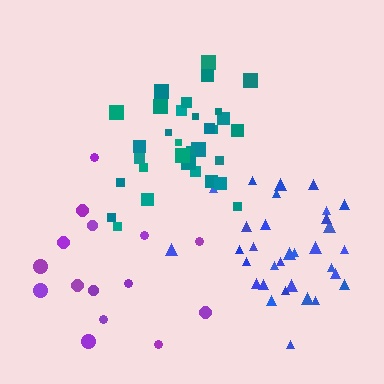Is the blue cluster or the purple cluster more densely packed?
Blue.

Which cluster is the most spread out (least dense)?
Purple.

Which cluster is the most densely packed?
Blue.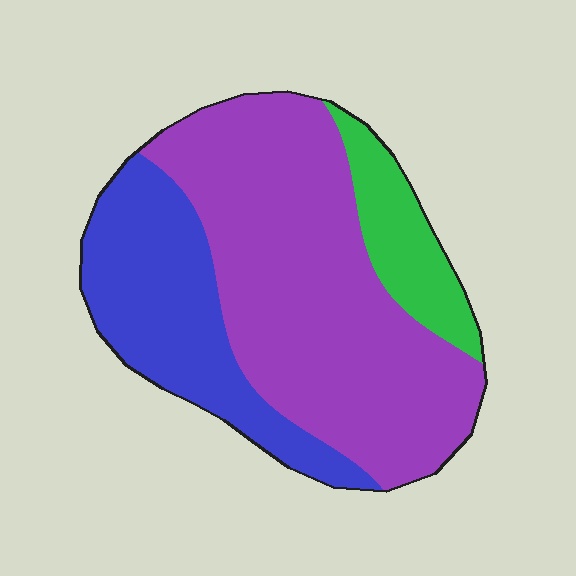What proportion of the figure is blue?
Blue covers roughly 30% of the figure.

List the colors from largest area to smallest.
From largest to smallest: purple, blue, green.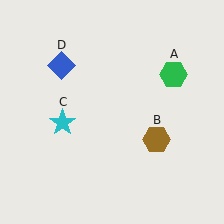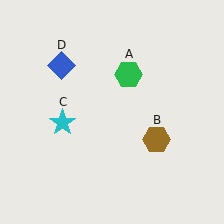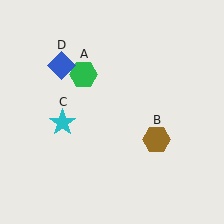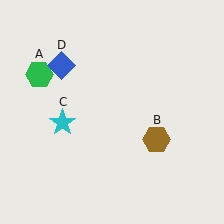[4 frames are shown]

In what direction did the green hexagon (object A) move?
The green hexagon (object A) moved left.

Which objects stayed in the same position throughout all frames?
Brown hexagon (object B) and cyan star (object C) and blue diamond (object D) remained stationary.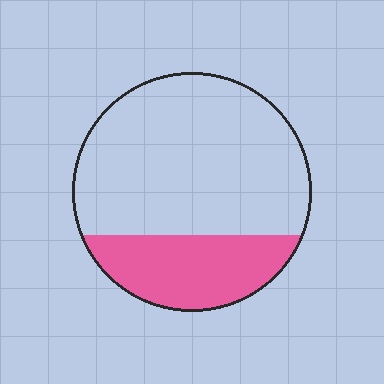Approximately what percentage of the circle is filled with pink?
Approximately 30%.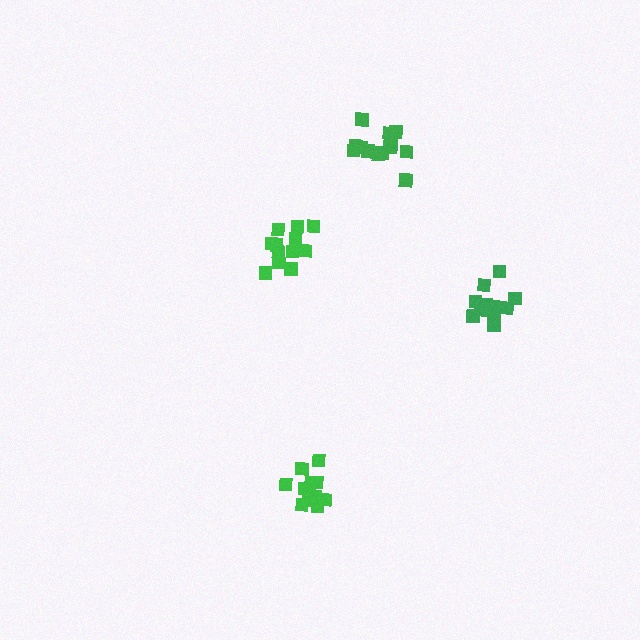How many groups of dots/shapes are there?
There are 4 groups.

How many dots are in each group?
Group 1: 12 dots, Group 2: 12 dots, Group 3: 12 dots, Group 4: 14 dots (50 total).